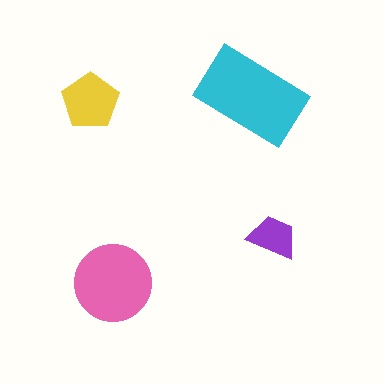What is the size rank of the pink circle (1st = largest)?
2nd.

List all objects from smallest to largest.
The purple trapezoid, the yellow pentagon, the pink circle, the cyan rectangle.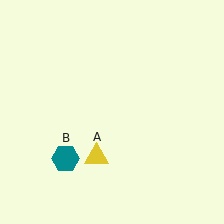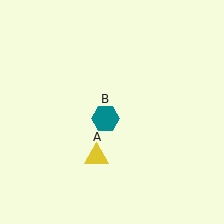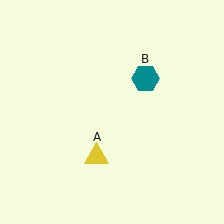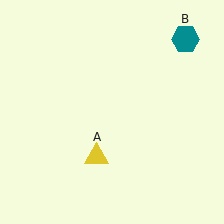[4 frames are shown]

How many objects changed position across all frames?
1 object changed position: teal hexagon (object B).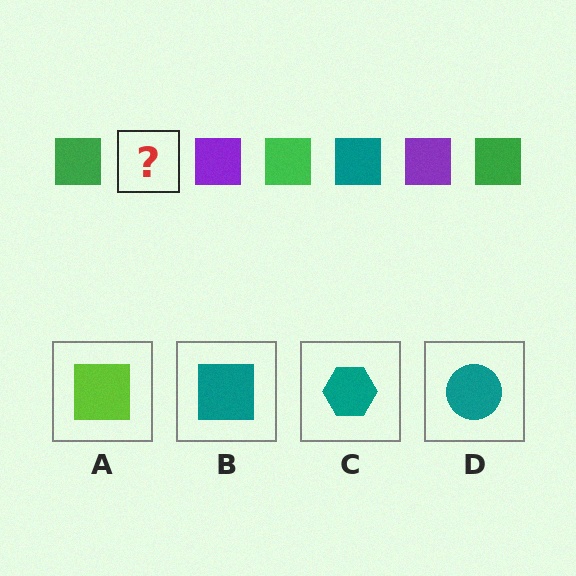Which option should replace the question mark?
Option B.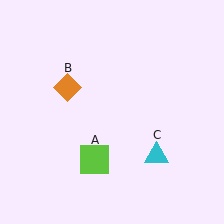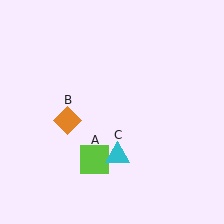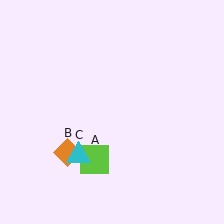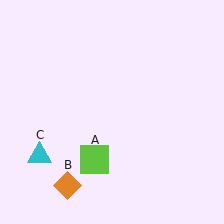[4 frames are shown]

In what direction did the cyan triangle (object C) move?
The cyan triangle (object C) moved left.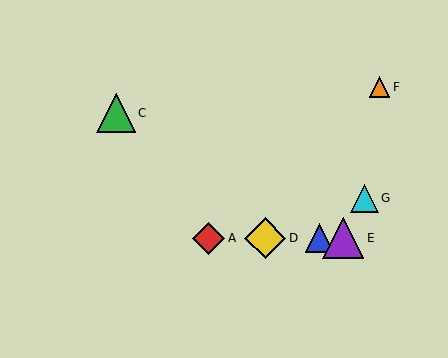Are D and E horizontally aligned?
Yes, both are at y≈238.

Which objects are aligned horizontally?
Objects A, B, D, E are aligned horizontally.